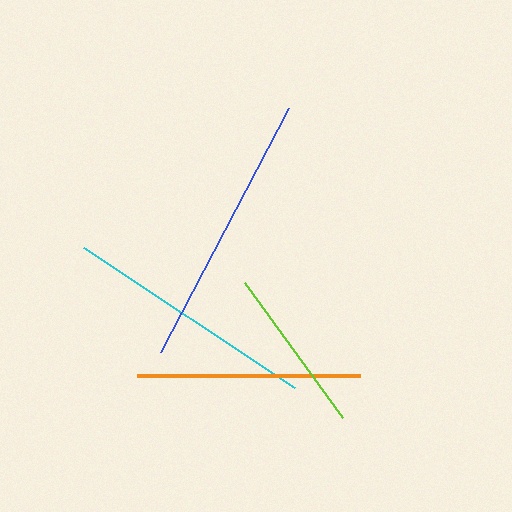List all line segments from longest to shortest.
From longest to shortest: blue, cyan, orange, lime.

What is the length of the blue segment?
The blue segment is approximately 275 pixels long.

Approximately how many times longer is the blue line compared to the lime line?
The blue line is approximately 1.7 times the length of the lime line.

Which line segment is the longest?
The blue line is the longest at approximately 275 pixels.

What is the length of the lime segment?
The lime segment is approximately 167 pixels long.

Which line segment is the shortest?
The lime line is the shortest at approximately 167 pixels.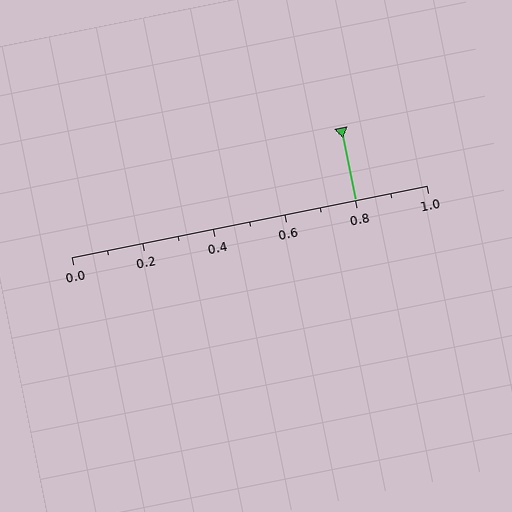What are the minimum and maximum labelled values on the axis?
The axis runs from 0.0 to 1.0.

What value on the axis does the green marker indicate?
The marker indicates approximately 0.8.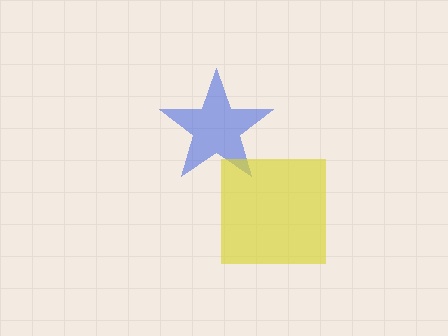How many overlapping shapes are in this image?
There are 2 overlapping shapes in the image.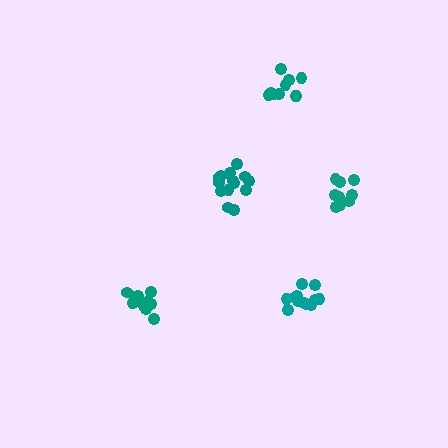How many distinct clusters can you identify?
There are 5 distinct clusters.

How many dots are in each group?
Group 1: 15 dots, Group 2: 9 dots, Group 3: 12 dots, Group 4: 10 dots, Group 5: 13 dots (59 total).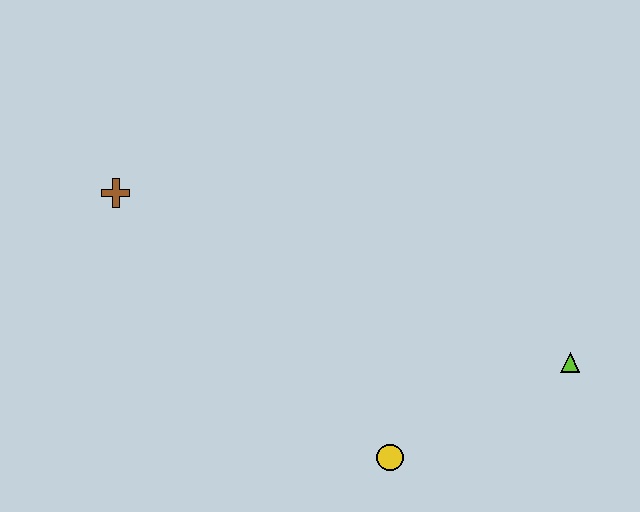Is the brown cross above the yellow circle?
Yes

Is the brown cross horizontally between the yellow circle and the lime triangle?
No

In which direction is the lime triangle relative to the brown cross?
The lime triangle is to the right of the brown cross.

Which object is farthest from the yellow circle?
The brown cross is farthest from the yellow circle.